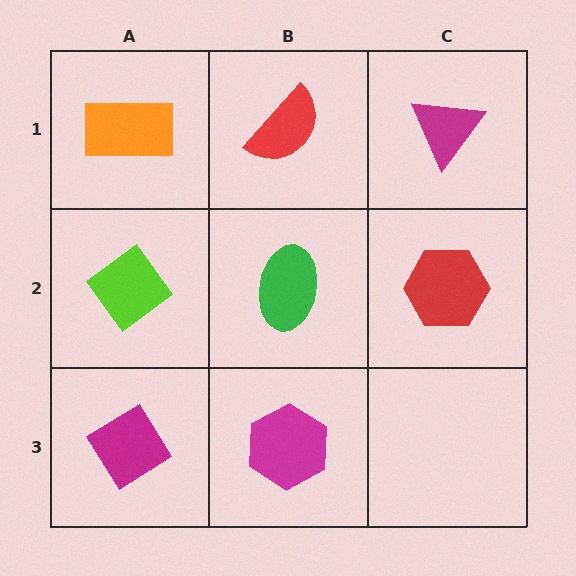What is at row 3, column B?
A magenta hexagon.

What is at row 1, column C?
A magenta triangle.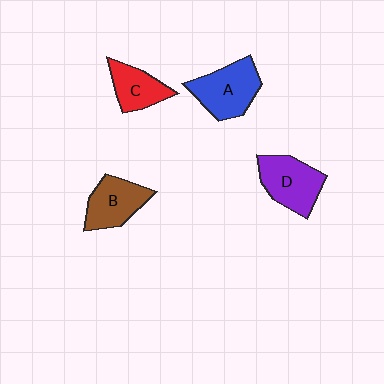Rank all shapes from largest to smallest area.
From largest to smallest: A (blue), D (purple), B (brown), C (red).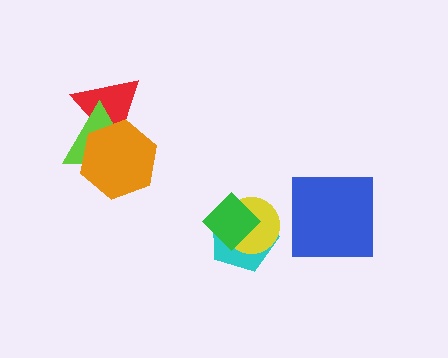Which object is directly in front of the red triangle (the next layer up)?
The lime triangle is directly in front of the red triangle.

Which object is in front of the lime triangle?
The orange hexagon is in front of the lime triangle.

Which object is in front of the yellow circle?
The green diamond is in front of the yellow circle.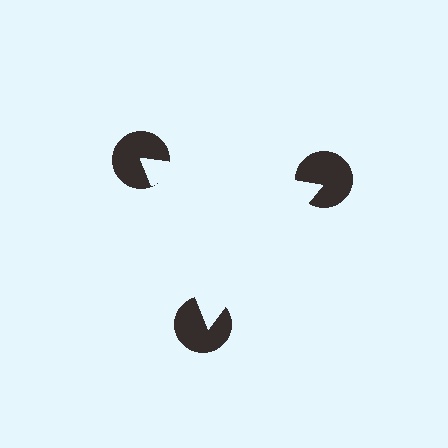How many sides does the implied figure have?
3 sides.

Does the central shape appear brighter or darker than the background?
It typically appears slightly brighter than the background, even though no actual brightness change is drawn.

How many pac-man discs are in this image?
There are 3 — one at each vertex of the illusory triangle.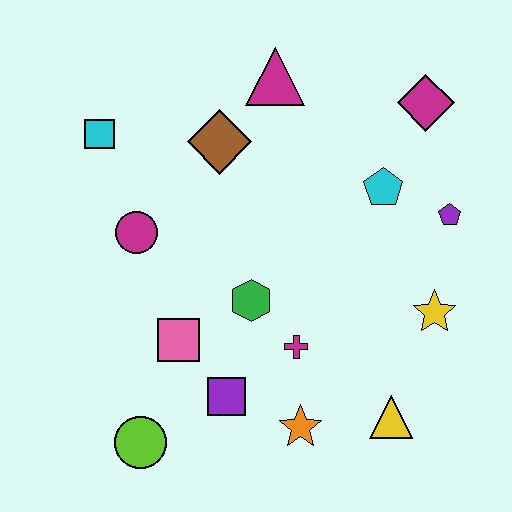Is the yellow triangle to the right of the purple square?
Yes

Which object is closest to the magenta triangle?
The brown diamond is closest to the magenta triangle.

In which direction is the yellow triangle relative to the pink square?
The yellow triangle is to the right of the pink square.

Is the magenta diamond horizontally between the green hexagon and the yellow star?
Yes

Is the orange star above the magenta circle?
No